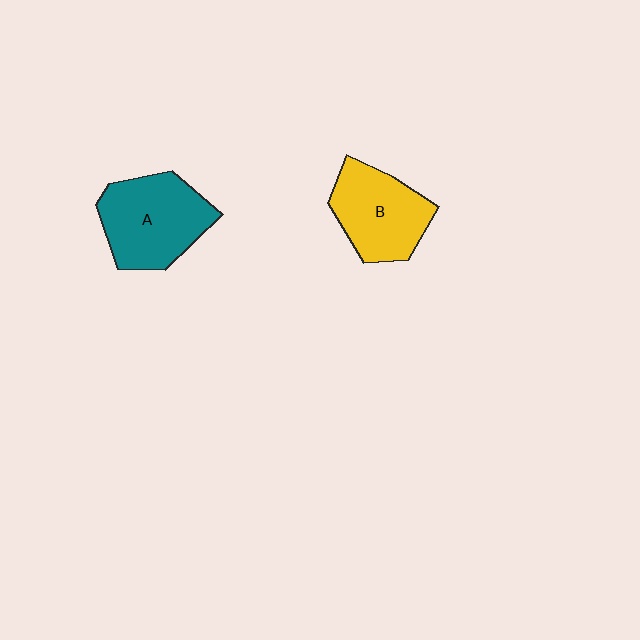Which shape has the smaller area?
Shape B (yellow).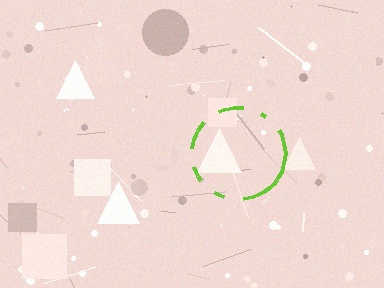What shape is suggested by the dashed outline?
The dashed outline suggests a circle.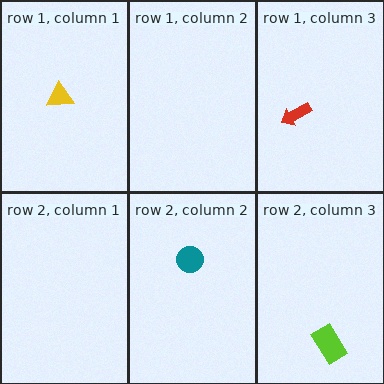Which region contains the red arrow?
The row 1, column 3 region.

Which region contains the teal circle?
The row 2, column 2 region.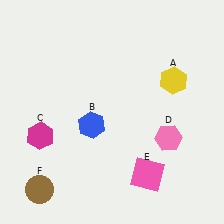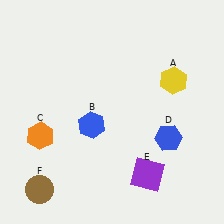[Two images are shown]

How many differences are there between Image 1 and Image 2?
There are 3 differences between the two images.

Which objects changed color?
C changed from magenta to orange. D changed from pink to blue. E changed from pink to purple.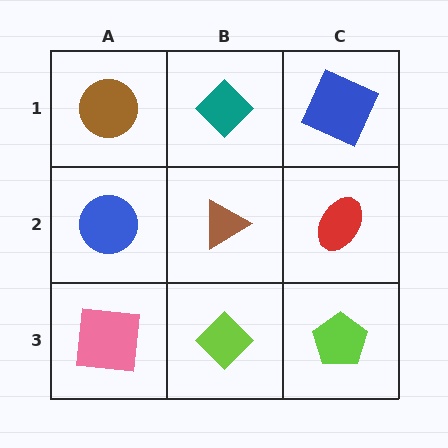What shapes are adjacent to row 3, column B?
A brown triangle (row 2, column B), a pink square (row 3, column A), a lime pentagon (row 3, column C).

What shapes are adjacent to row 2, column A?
A brown circle (row 1, column A), a pink square (row 3, column A), a brown triangle (row 2, column B).